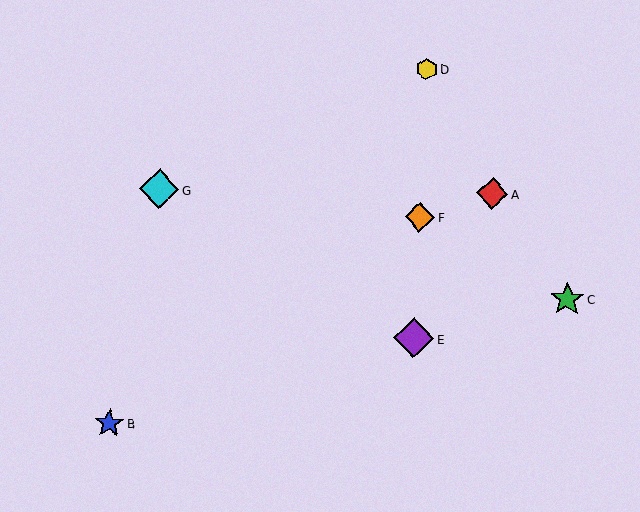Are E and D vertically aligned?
Yes, both are at x≈414.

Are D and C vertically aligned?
No, D is at x≈427 and C is at x≈567.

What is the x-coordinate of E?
Object E is at x≈414.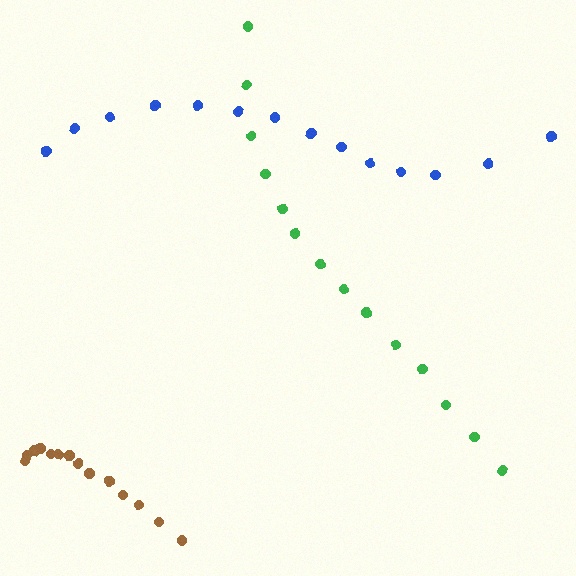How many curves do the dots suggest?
There are 3 distinct paths.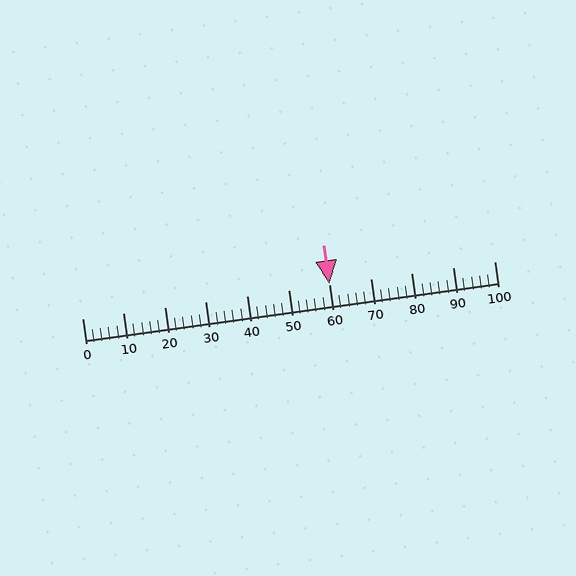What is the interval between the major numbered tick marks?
The major tick marks are spaced 10 units apart.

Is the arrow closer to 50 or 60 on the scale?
The arrow is closer to 60.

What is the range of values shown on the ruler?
The ruler shows values from 0 to 100.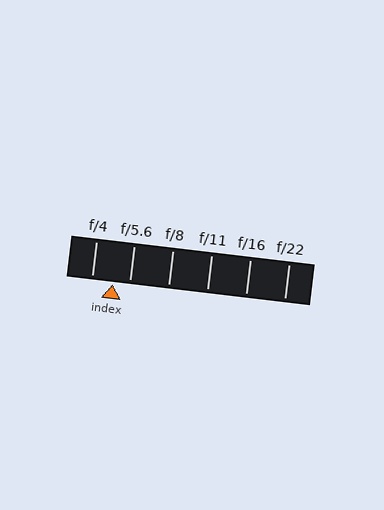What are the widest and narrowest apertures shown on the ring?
The widest aperture shown is f/4 and the narrowest is f/22.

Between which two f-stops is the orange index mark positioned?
The index mark is between f/4 and f/5.6.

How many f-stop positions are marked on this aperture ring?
There are 6 f-stop positions marked.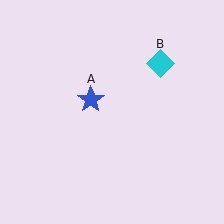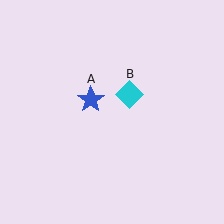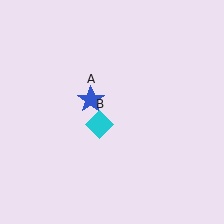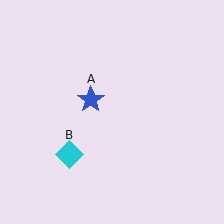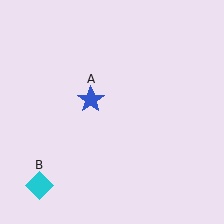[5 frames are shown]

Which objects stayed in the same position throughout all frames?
Blue star (object A) remained stationary.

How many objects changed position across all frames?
1 object changed position: cyan diamond (object B).